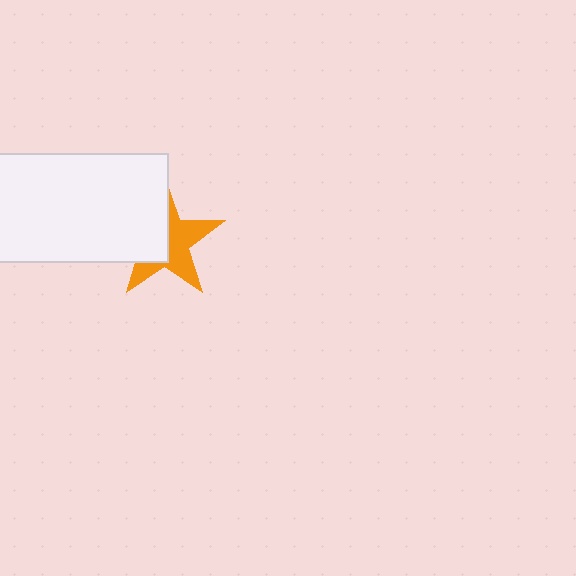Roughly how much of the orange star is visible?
About half of it is visible (roughly 52%).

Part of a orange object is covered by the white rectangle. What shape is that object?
It is a star.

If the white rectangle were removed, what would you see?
You would see the complete orange star.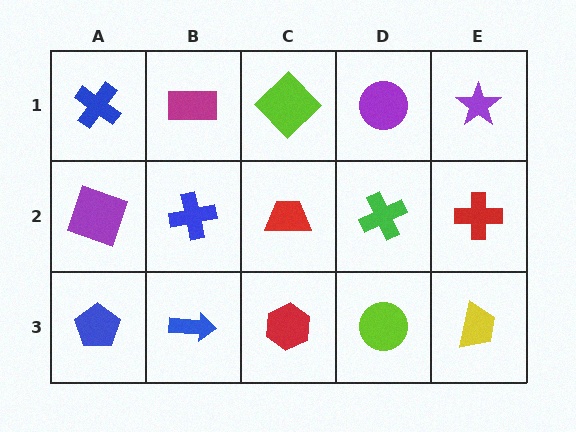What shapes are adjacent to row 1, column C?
A red trapezoid (row 2, column C), a magenta rectangle (row 1, column B), a purple circle (row 1, column D).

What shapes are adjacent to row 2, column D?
A purple circle (row 1, column D), a lime circle (row 3, column D), a red trapezoid (row 2, column C), a red cross (row 2, column E).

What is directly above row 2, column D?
A purple circle.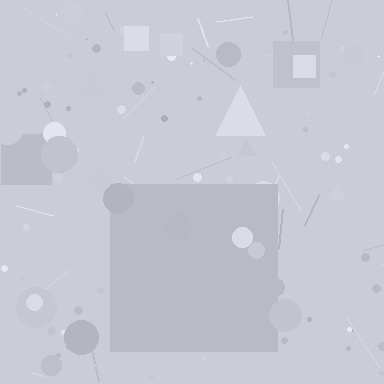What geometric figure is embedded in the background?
A square is embedded in the background.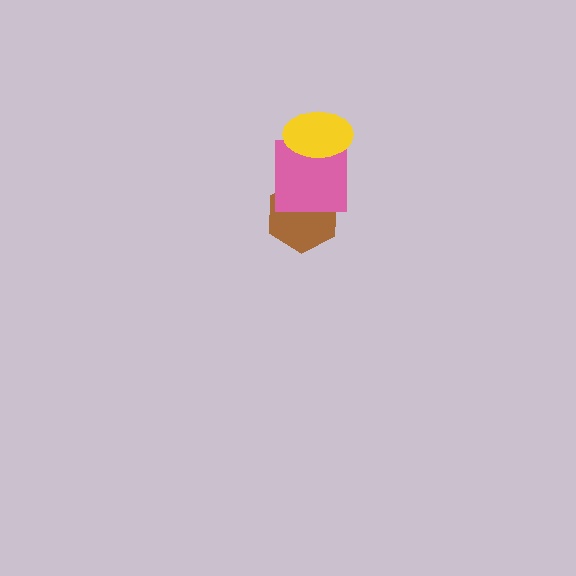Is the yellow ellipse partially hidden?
No, no other shape covers it.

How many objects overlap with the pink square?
2 objects overlap with the pink square.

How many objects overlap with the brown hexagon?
1 object overlaps with the brown hexagon.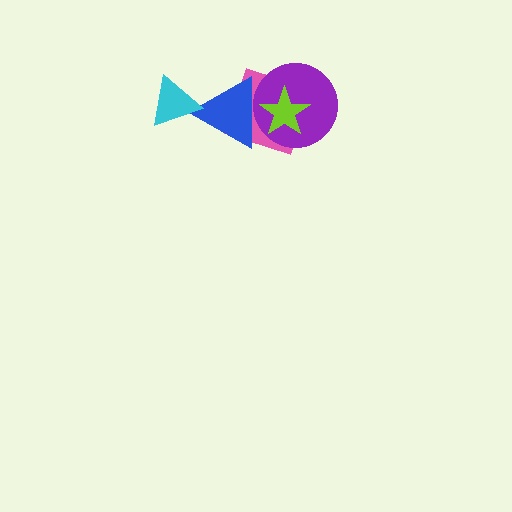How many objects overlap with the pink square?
3 objects overlap with the pink square.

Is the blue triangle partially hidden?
Yes, it is partially covered by another shape.